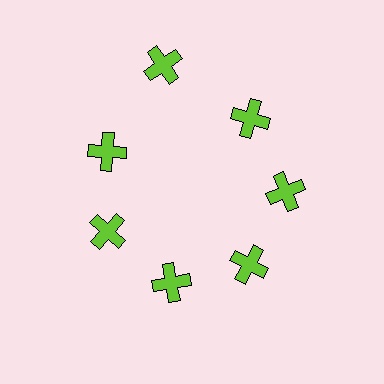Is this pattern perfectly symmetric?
No. The 7 lime crosses are arranged in a ring, but one element near the 12 o'clock position is pushed outward from the center, breaking the 7-fold rotational symmetry.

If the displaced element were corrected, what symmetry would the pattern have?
It would have 7-fold rotational symmetry — the pattern would map onto itself every 51 degrees.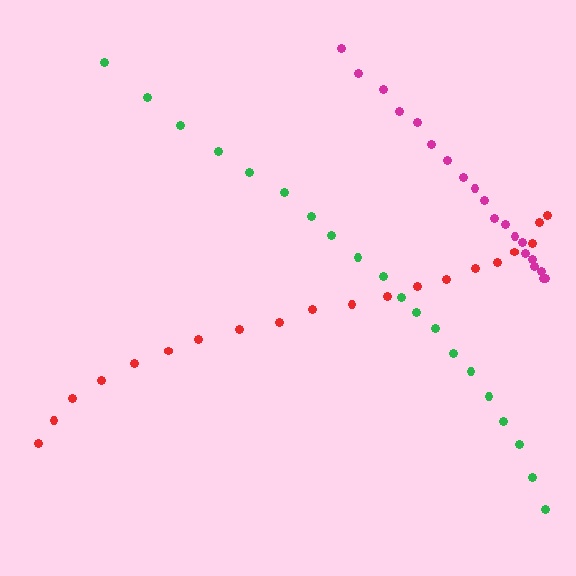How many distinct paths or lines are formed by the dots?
There are 3 distinct paths.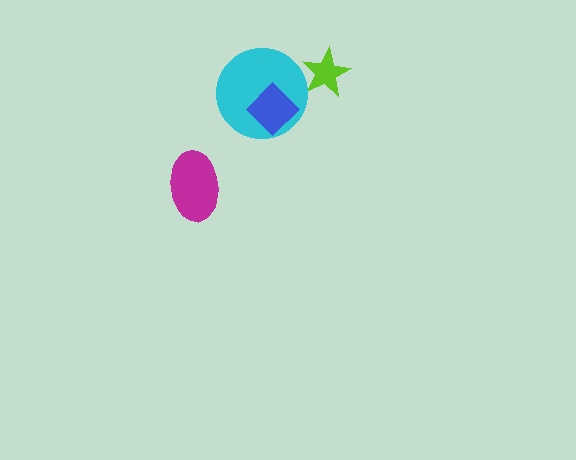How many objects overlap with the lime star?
0 objects overlap with the lime star.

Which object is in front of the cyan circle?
The blue diamond is in front of the cyan circle.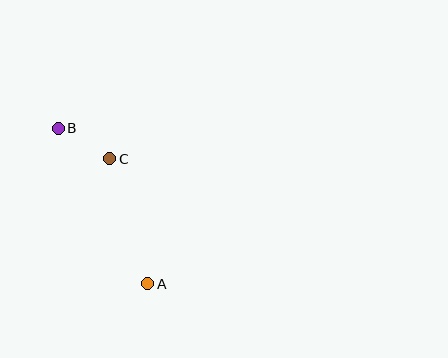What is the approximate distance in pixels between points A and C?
The distance between A and C is approximately 131 pixels.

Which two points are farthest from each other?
Points A and B are farthest from each other.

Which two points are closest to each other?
Points B and C are closest to each other.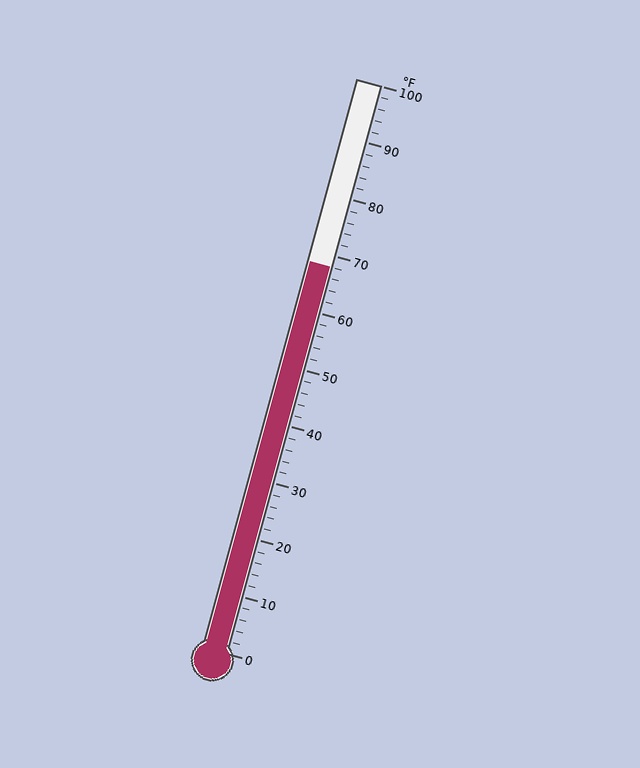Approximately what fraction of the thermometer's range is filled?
The thermometer is filled to approximately 70% of its range.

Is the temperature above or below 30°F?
The temperature is above 30°F.